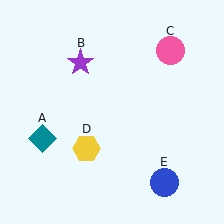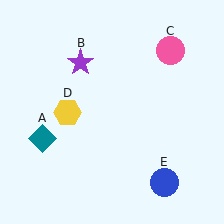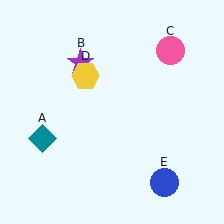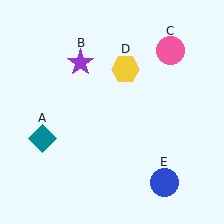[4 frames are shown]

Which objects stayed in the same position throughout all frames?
Teal diamond (object A) and purple star (object B) and pink circle (object C) and blue circle (object E) remained stationary.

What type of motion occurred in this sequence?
The yellow hexagon (object D) rotated clockwise around the center of the scene.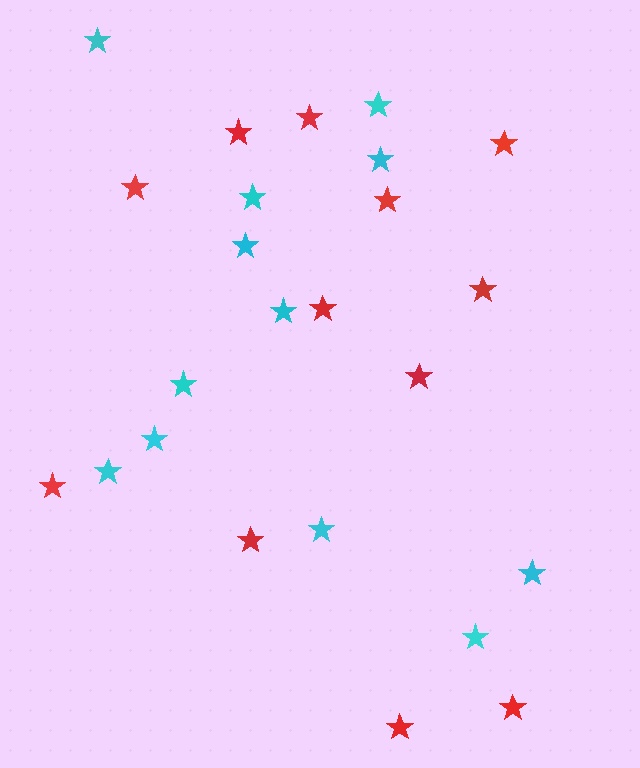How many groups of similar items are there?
There are 2 groups: one group of red stars (12) and one group of cyan stars (12).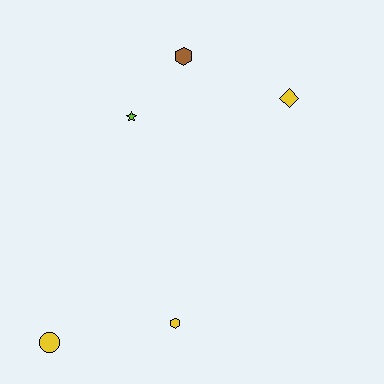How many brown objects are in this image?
There is 1 brown object.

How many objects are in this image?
There are 5 objects.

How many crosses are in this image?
There are no crosses.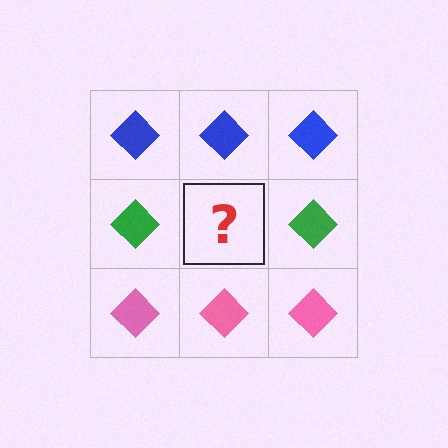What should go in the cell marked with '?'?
The missing cell should contain a green diamond.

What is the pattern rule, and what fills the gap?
The rule is that each row has a consistent color. The gap should be filled with a green diamond.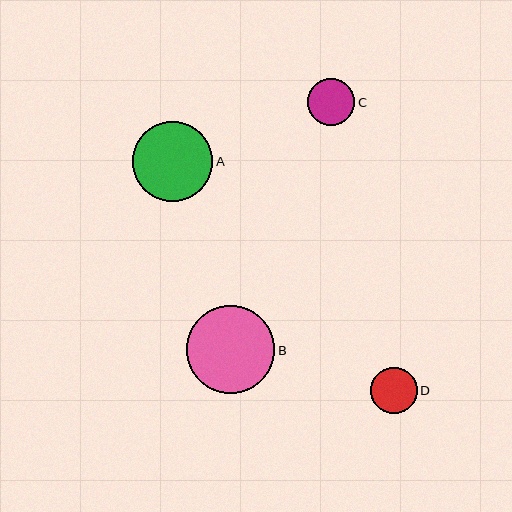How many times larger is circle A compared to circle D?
Circle A is approximately 1.7 times the size of circle D.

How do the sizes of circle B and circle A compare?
Circle B and circle A are approximately the same size.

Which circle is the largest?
Circle B is the largest with a size of approximately 88 pixels.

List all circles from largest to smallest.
From largest to smallest: B, A, C, D.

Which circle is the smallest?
Circle D is the smallest with a size of approximately 46 pixels.